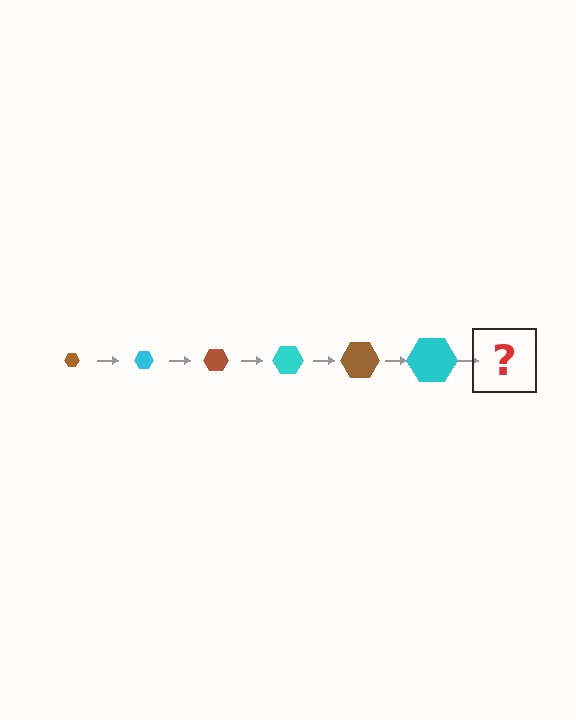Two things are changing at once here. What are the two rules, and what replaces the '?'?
The two rules are that the hexagon grows larger each step and the color cycles through brown and cyan. The '?' should be a brown hexagon, larger than the previous one.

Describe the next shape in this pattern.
It should be a brown hexagon, larger than the previous one.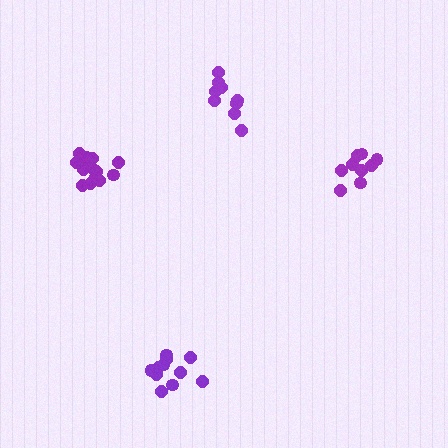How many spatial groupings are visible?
There are 4 spatial groupings.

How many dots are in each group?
Group 1: 10 dots, Group 2: 9 dots, Group 3: 13 dots, Group 4: 12 dots (44 total).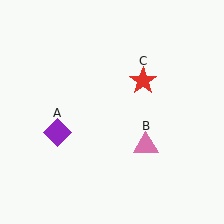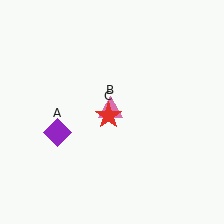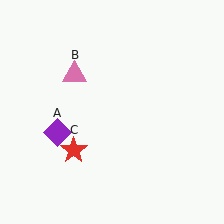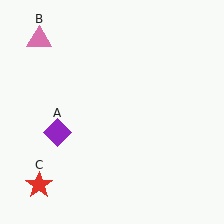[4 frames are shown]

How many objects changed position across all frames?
2 objects changed position: pink triangle (object B), red star (object C).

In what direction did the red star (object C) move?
The red star (object C) moved down and to the left.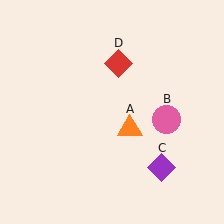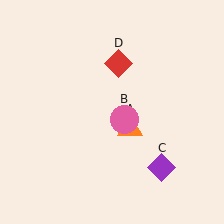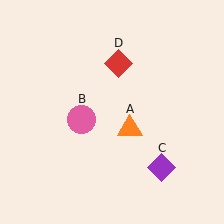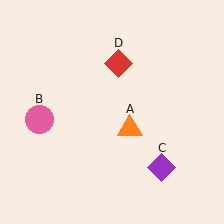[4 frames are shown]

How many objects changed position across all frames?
1 object changed position: pink circle (object B).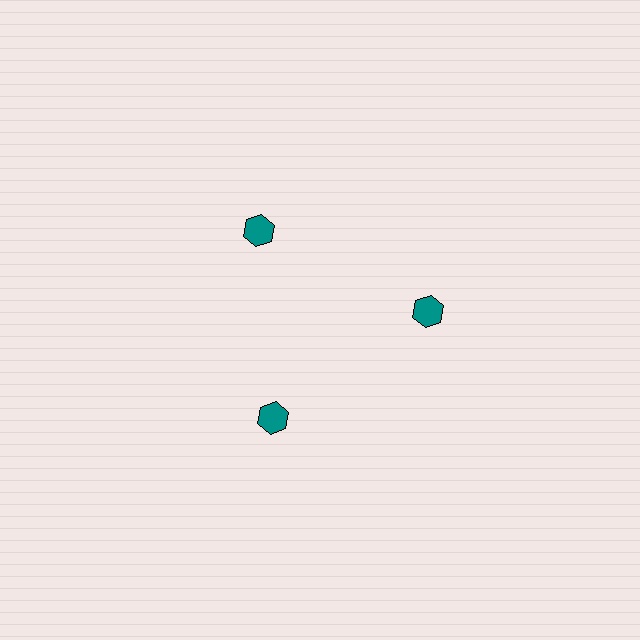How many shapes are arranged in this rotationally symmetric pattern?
There are 3 shapes, arranged in 3 groups of 1.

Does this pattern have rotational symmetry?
Yes, this pattern has 3-fold rotational symmetry. It looks the same after rotating 120 degrees around the center.